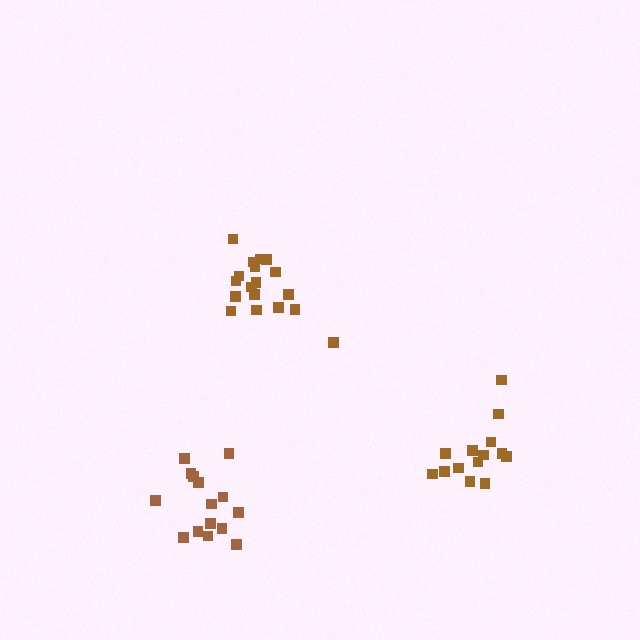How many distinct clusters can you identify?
There are 3 distinct clusters.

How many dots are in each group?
Group 1: 18 dots, Group 2: 14 dots, Group 3: 15 dots (47 total).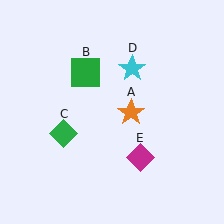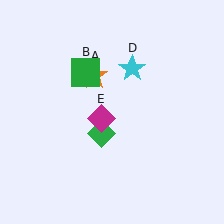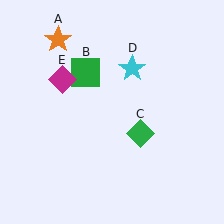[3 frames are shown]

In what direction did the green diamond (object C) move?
The green diamond (object C) moved right.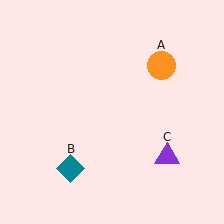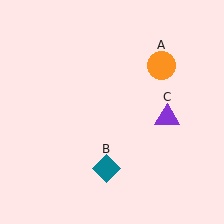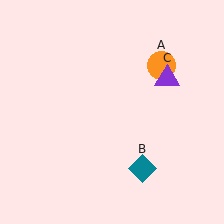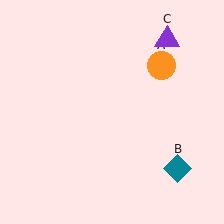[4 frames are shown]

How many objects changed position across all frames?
2 objects changed position: teal diamond (object B), purple triangle (object C).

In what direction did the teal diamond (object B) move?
The teal diamond (object B) moved right.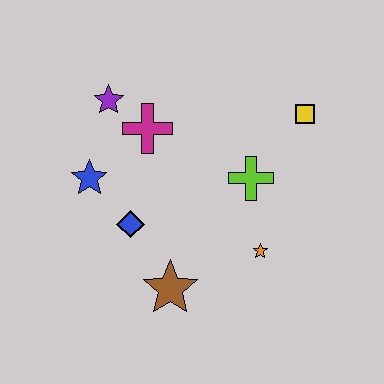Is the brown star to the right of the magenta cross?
Yes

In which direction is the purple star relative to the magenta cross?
The purple star is to the left of the magenta cross.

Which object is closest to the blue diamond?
The blue star is closest to the blue diamond.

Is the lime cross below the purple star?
Yes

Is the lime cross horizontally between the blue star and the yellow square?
Yes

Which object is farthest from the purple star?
The orange star is farthest from the purple star.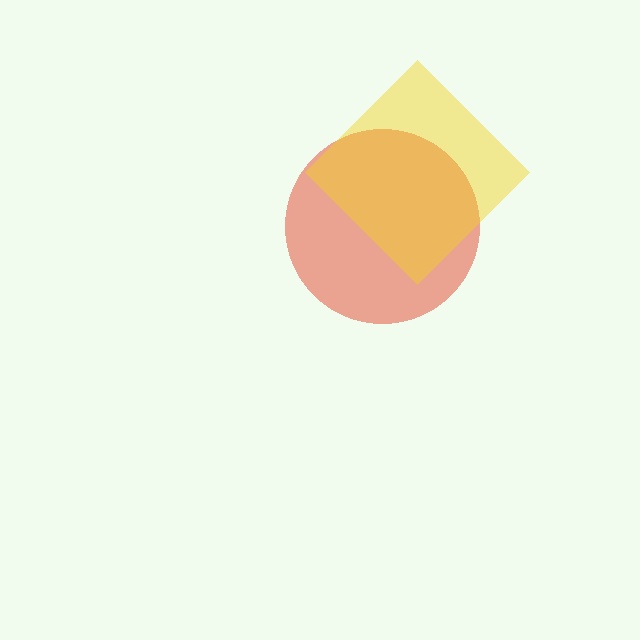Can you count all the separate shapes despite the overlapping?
Yes, there are 2 separate shapes.